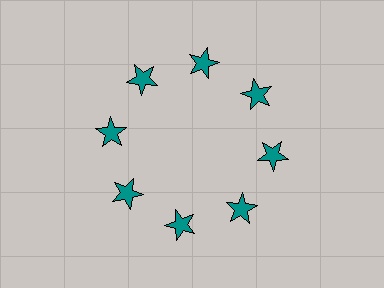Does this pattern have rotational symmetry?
Yes, this pattern has 8-fold rotational symmetry. It looks the same after rotating 45 degrees around the center.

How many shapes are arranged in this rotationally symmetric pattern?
There are 8 shapes, arranged in 8 groups of 1.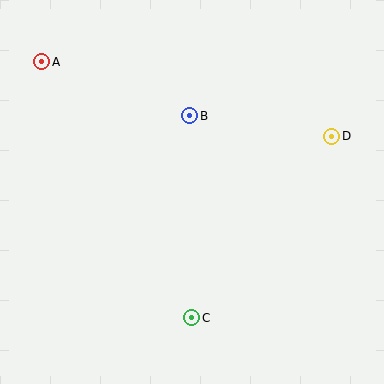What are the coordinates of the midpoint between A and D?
The midpoint between A and D is at (187, 99).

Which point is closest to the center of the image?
Point B at (190, 116) is closest to the center.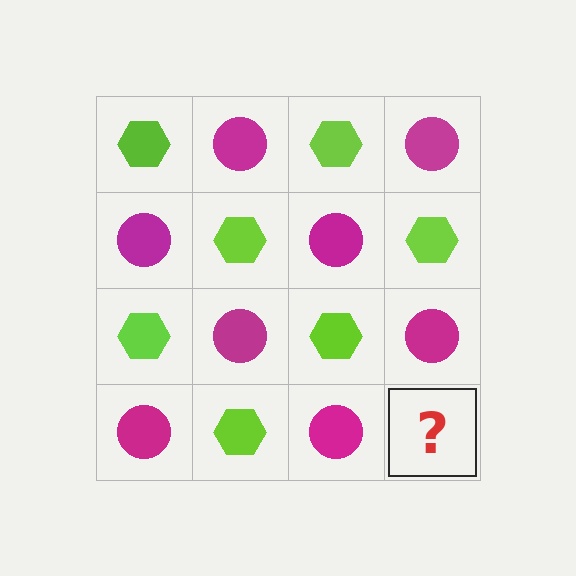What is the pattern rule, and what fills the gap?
The rule is that it alternates lime hexagon and magenta circle in a checkerboard pattern. The gap should be filled with a lime hexagon.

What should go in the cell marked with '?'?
The missing cell should contain a lime hexagon.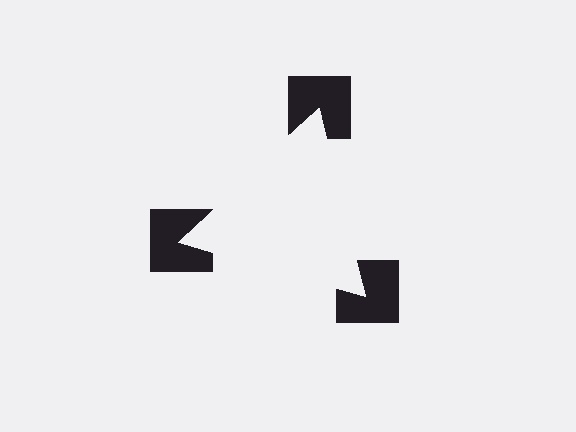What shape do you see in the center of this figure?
An illusory triangle — its edges are inferred from the aligned wedge cuts in the notched squares, not physically drawn.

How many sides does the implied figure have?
3 sides.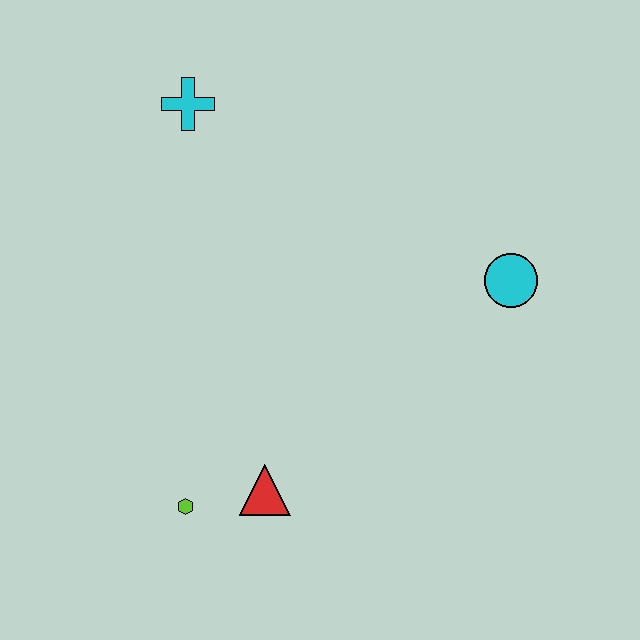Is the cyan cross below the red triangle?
No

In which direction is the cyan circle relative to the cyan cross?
The cyan circle is to the right of the cyan cross.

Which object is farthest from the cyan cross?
The lime hexagon is farthest from the cyan cross.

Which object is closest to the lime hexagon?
The red triangle is closest to the lime hexagon.